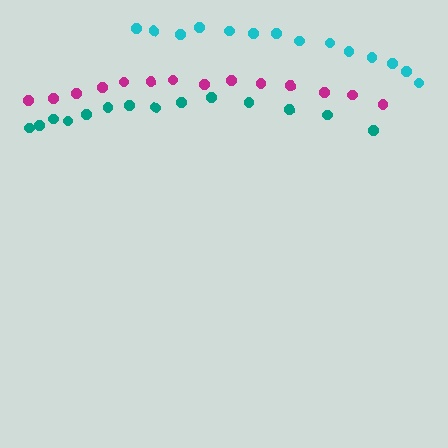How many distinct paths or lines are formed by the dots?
There are 3 distinct paths.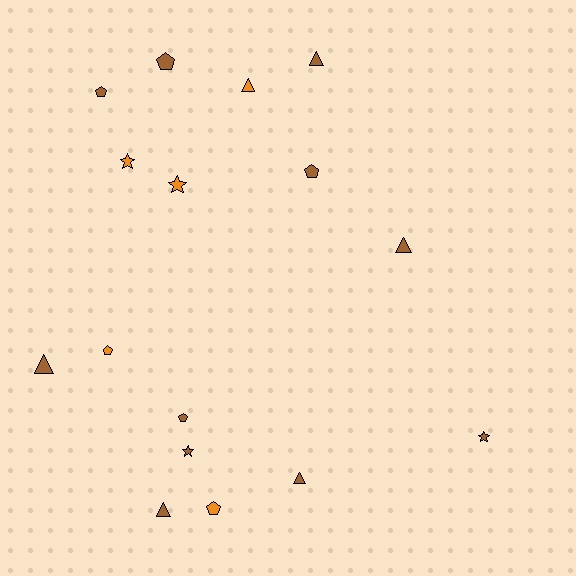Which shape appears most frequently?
Triangle, with 6 objects.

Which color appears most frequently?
Brown, with 11 objects.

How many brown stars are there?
There are 2 brown stars.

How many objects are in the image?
There are 16 objects.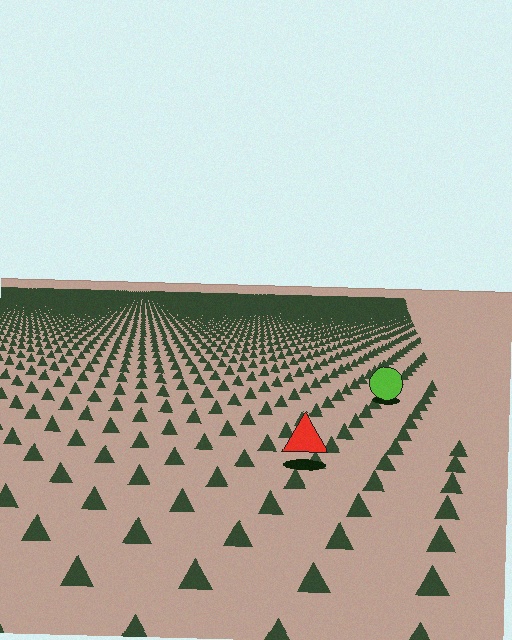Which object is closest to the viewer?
The red triangle is closest. The texture marks near it are larger and more spread out.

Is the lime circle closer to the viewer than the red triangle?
No. The red triangle is closer — you can tell from the texture gradient: the ground texture is coarser near it.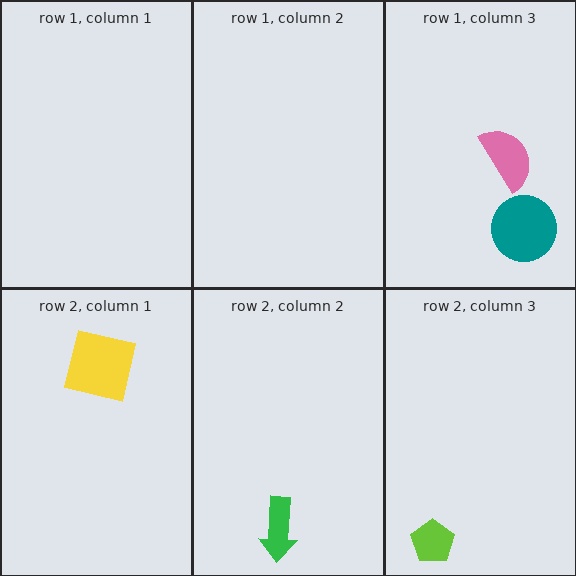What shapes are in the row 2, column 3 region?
The lime pentagon.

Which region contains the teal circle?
The row 1, column 3 region.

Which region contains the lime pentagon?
The row 2, column 3 region.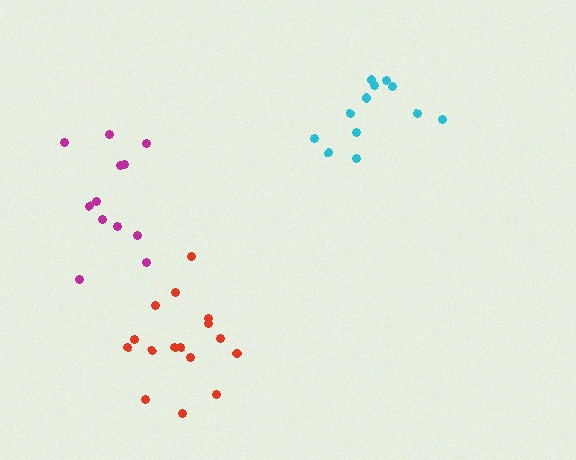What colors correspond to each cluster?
The clusters are colored: cyan, red, magenta.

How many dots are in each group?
Group 1: 12 dots, Group 2: 16 dots, Group 3: 12 dots (40 total).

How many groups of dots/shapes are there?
There are 3 groups.